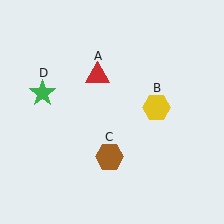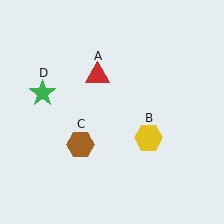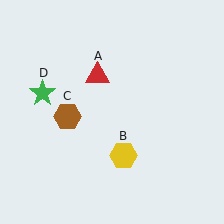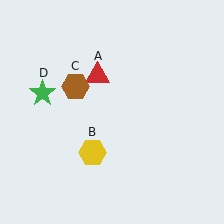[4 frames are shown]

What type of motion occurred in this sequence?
The yellow hexagon (object B), brown hexagon (object C) rotated clockwise around the center of the scene.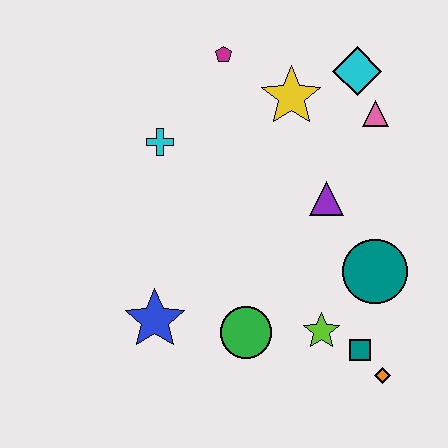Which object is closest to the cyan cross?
The magenta pentagon is closest to the cyan cross.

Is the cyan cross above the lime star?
Yes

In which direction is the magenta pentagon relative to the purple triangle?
The magenta pentagon is above the purple triangle.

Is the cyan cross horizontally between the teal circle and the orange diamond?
No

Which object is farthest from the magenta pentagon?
The orange diamond is farthest from the magenta pentagon.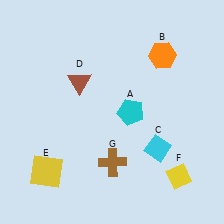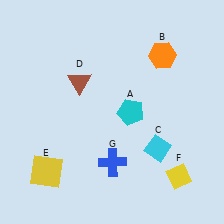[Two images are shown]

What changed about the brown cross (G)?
In Image 1, G is brown. In Image 2, it changed to blue.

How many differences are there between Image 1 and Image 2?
There is 1 difference between the two images.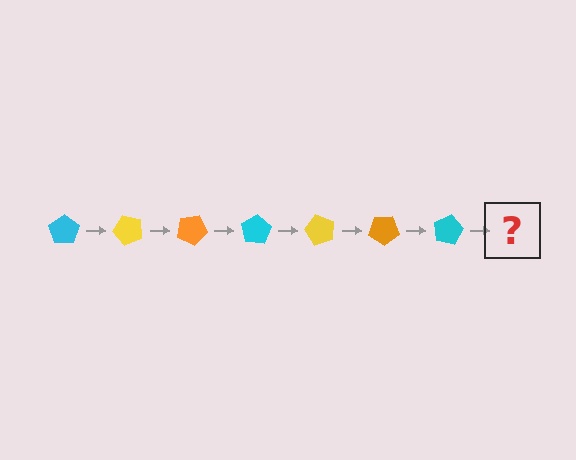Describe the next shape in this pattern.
It should be a yellow pentagon, rotated 350 degrees from the start.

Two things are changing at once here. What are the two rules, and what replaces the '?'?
The two rules are that it rotates 50 degrees each step and the color cycles through cyan, yellow, and orange. The '?' should be a yellow pentagon, rotated 350 degrees from the start.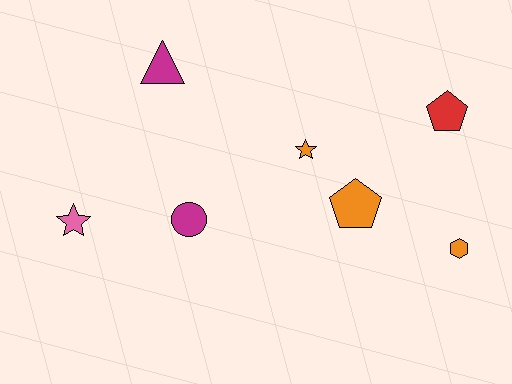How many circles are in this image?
There is 1 circle.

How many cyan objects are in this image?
There are no cyan objects.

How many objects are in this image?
There are 7 objects.